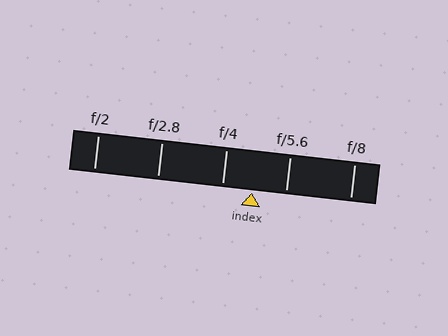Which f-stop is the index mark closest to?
The index mark is closest to f/4.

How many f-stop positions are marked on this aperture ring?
There are 5 f-stop positions marked.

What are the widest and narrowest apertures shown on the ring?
The widest aperture shown is f/2 and the narrowest is f/8.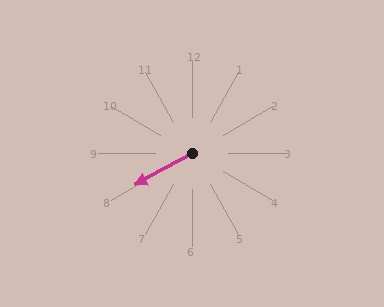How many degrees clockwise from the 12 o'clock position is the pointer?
Approximately 241 degrees.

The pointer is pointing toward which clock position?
Roughly 8 o'clock.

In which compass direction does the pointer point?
Southwest.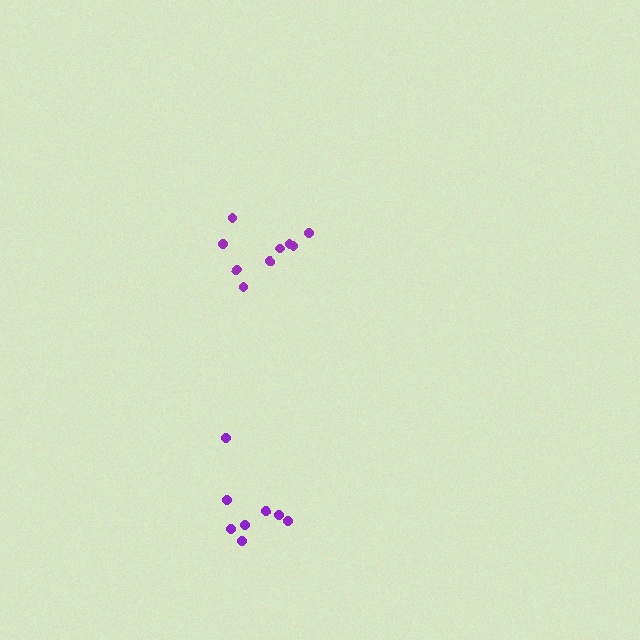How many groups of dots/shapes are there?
There are 2 groups.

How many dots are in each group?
Group 1: 8 dots, Group 2: 9 dots (17 total).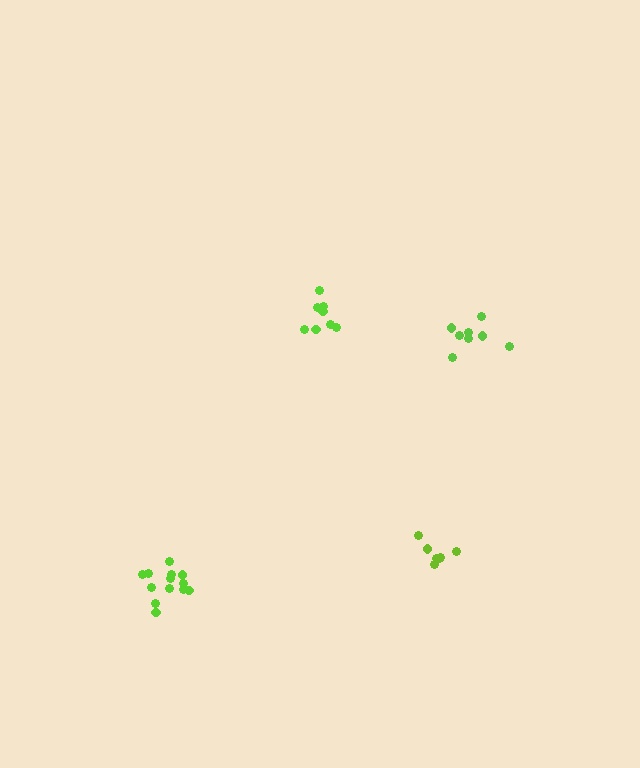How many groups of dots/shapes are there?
There are 4 groups.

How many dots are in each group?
Group 1: 7 dots, Group 2: 13 dots, Group 3: 8 dots, Group 4: 8 dots (36 total).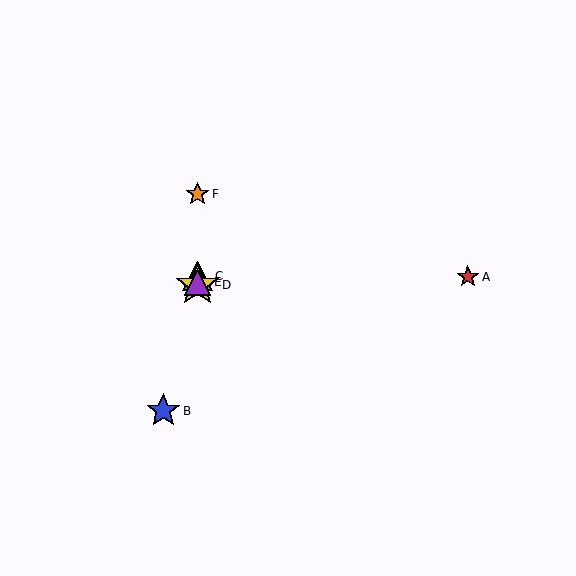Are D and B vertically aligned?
No, D is at x≈198 and B is at x≈163.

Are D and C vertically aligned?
Yes, both are at x≈198.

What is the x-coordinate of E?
Object E is at x≈198.